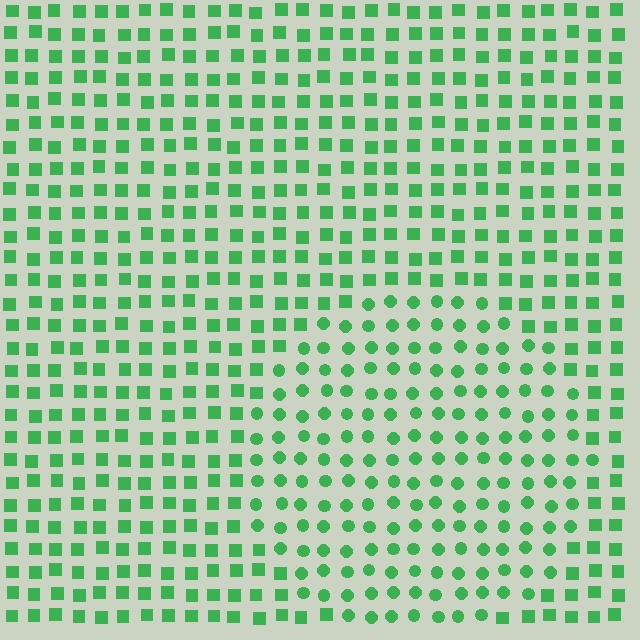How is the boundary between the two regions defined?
The boundary is defined by a change in element shape: circles inside vs. squares outside. All elements share the same color and spacing.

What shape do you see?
I see a circle.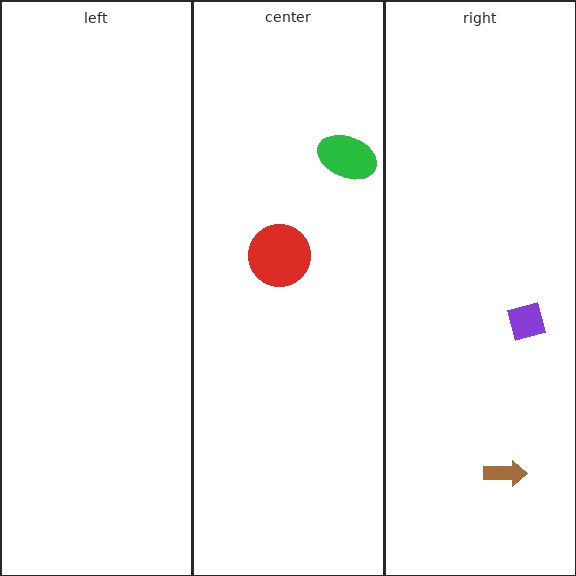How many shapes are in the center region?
2.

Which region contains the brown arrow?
The right region.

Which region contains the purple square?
The right region.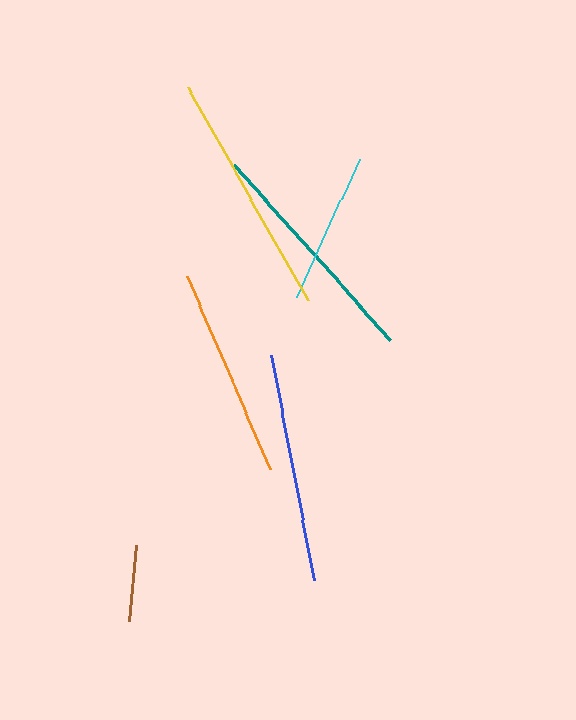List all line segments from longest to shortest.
From longest to shortest: yellow, teal, blue, orange, cyan, brown.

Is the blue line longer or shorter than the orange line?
The blue line is longer than the orange line.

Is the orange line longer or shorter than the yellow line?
The yellow line is longer than the orange line.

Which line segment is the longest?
The yellow line is the longest at approximately 245 pixels.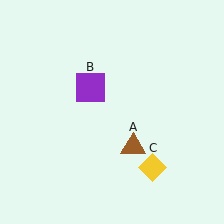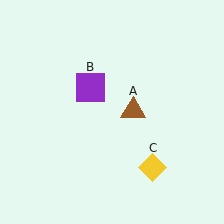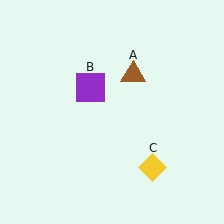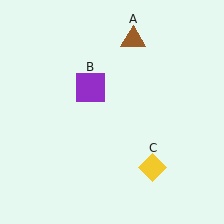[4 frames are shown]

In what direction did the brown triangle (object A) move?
The brown triangle (object A) moved up.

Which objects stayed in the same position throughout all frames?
Purple square (object B) and yellow diamond (object C) remained stationary.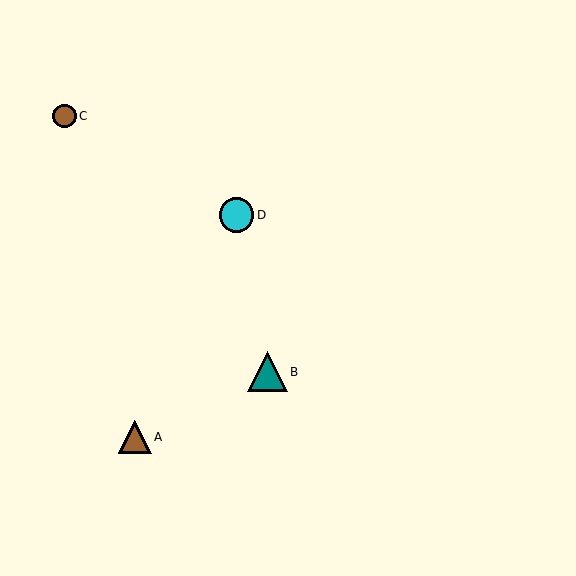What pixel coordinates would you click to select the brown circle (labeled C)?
Click at (64, 116) to select the brown circle C.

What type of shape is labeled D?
Shape D is a cyan circle.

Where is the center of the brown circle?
The center of the brown circle is at (64, 116).